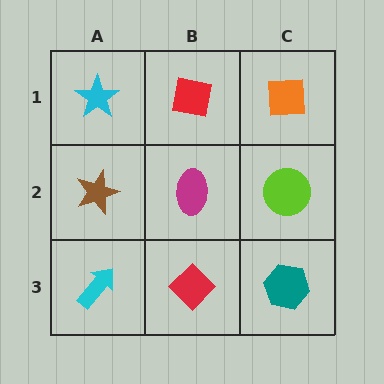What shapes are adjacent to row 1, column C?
A lime circle (row 2, column C), a red square (row 1, column B).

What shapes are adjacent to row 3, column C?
A lime circle (row 2, column C), a red diamond (row 3, column B).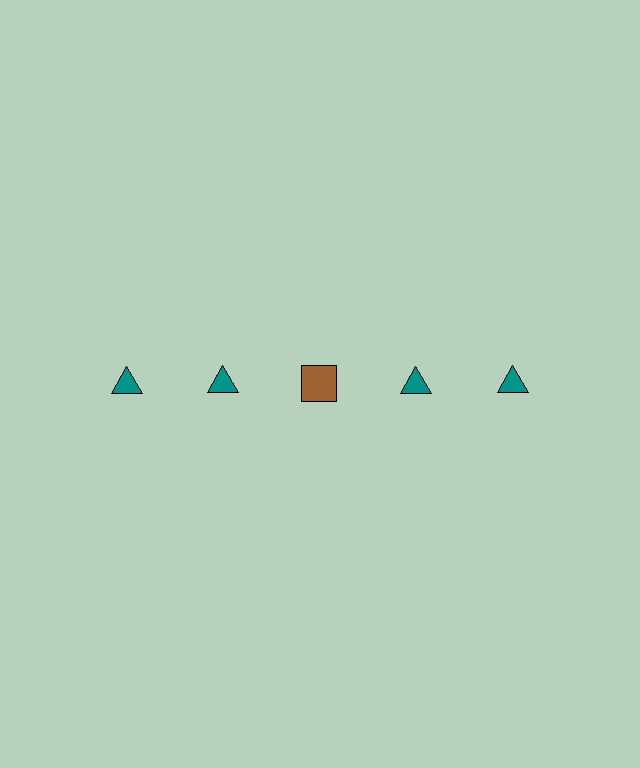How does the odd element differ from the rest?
It differs in both color (brown instead of teal) and shape (square instead of triangle).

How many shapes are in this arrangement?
There are 5 shapes arranged in a grid pattern.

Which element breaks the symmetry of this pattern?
The brown square in the top row, center column breaks the symmetry. All other shapes are teal triangles.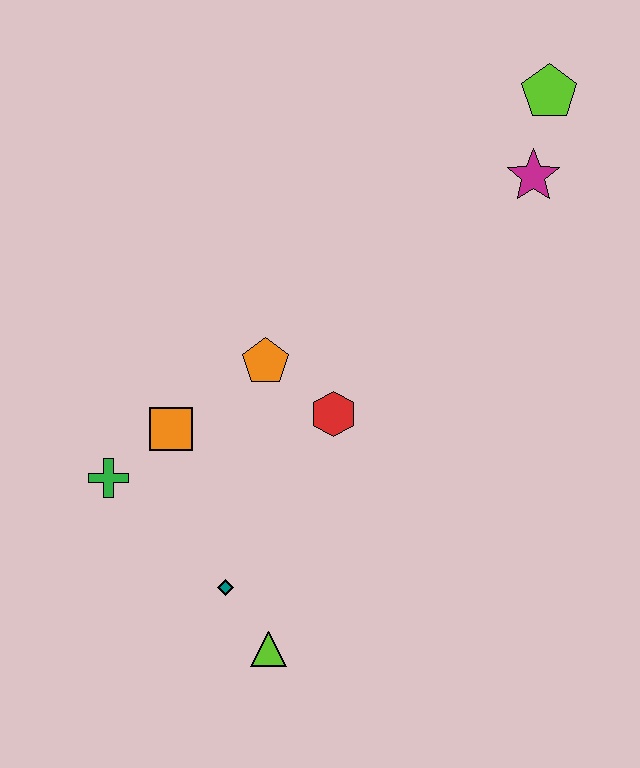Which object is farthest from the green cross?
The lime pentagon is farthest from the green cross.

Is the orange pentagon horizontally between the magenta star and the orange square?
Yes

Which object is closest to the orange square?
The green cross is closest to the orange square.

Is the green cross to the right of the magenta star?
No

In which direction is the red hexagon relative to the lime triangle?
The red hexagon is above the lime triangle.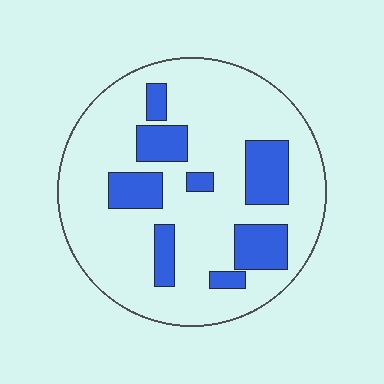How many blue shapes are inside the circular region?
8.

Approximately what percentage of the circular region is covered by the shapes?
Approximately 20%.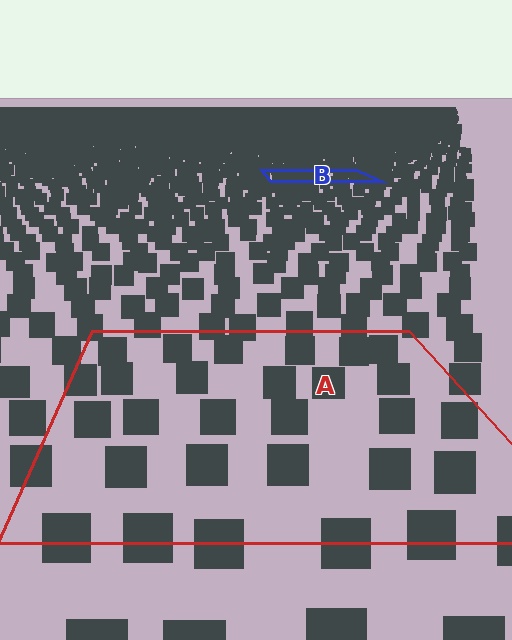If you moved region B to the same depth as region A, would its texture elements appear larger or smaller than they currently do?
They would appear larger. At a closer depth, the same texture elements are projected at a bigger on-screen size.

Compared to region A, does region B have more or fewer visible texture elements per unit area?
Region B has more texture elements per unit area — they are packed more densely because it is farther away.